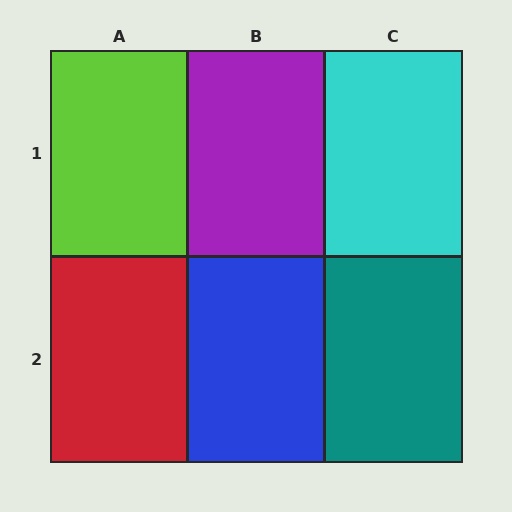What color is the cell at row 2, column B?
Blue.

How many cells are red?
1 cell is red.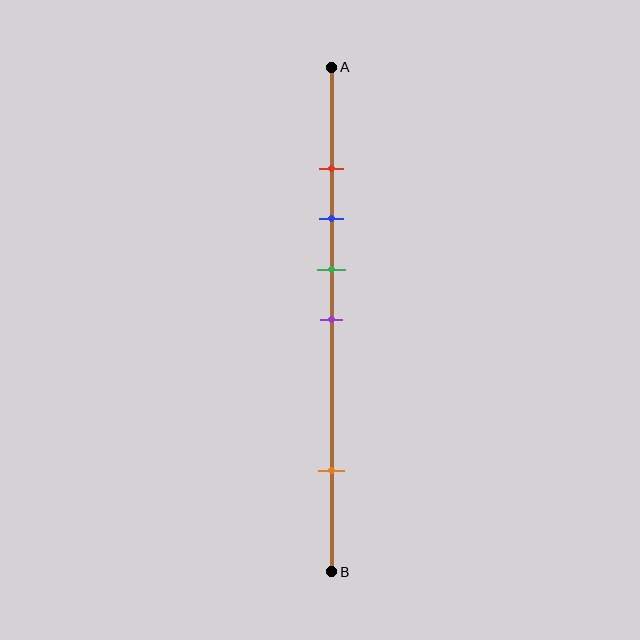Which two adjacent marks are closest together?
The red and blue marks are the closest adjacent pair.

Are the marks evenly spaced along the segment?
No, the marks are not evenly spaced.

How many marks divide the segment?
There are 5 marks dividing the segment.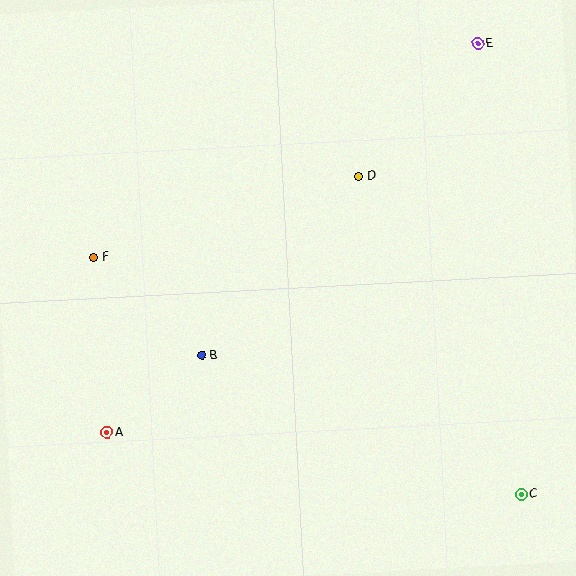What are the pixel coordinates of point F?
Point F is at (94, 257).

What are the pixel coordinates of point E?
Point E is at (478, 44).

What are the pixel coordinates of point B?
Point B is at (202, 355).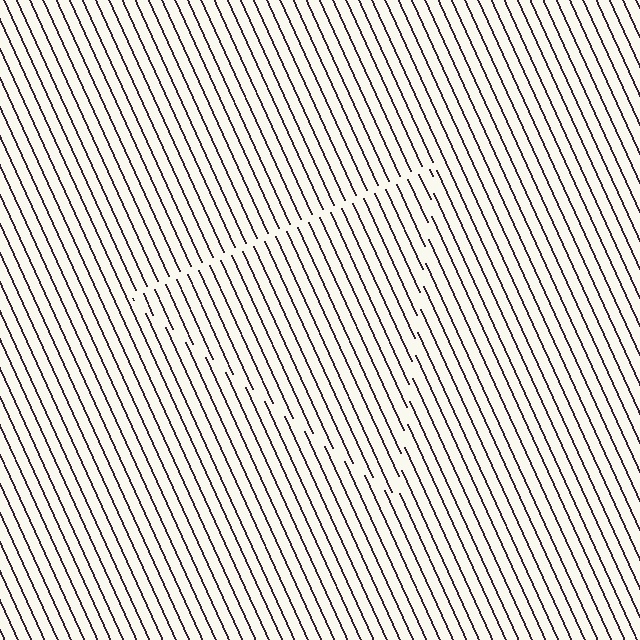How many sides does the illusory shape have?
3 sides — the line-ends trace a triangle.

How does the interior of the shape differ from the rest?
The interior of the shape contains the same grating, shifted by half a period — the contour is defined by the phase discontinuity where line-ends from the inner and outer gratings abut.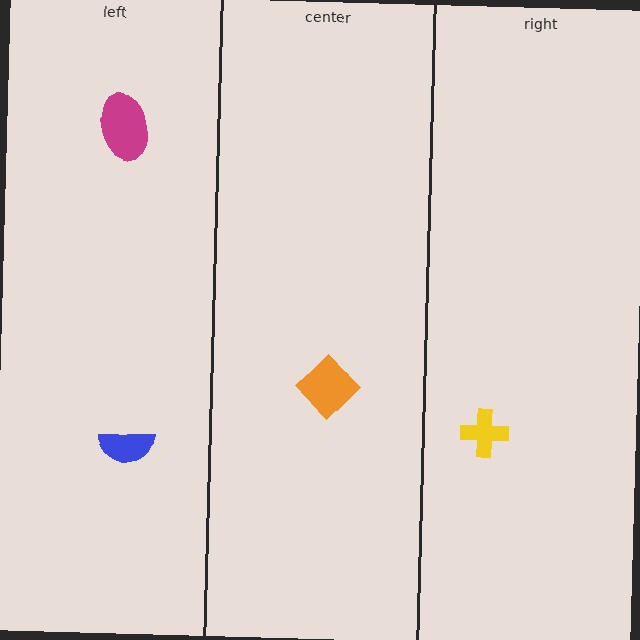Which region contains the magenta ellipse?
The left region.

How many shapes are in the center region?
1.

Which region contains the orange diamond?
The center region.